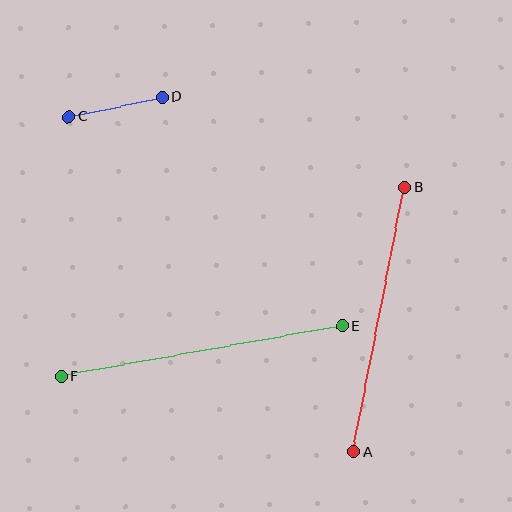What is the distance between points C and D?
The distance is approximately 95 pixels.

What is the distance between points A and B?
The distance is approximately 269 pixels.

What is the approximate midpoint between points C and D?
The midpoint is at approximately (116, 107) pixels.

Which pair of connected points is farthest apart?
Points E and F are farthest apart.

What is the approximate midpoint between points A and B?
The midpoint is at approximately (379, 320) pixels.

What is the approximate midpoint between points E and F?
The midpoint is at approximately (202, 351) pixels.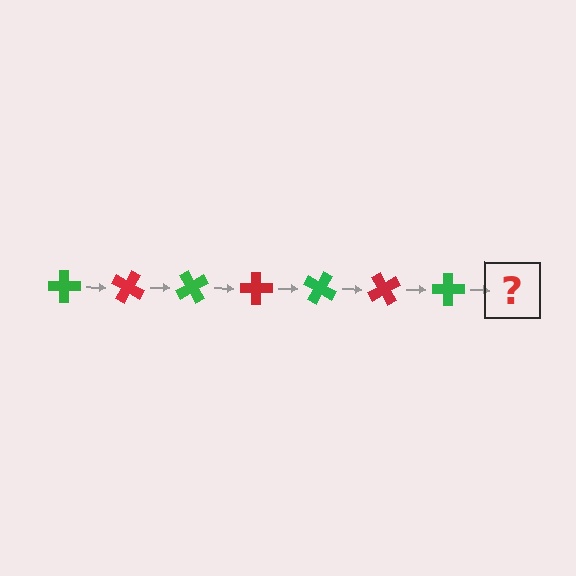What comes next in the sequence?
The next element should be a red cross, rotated 210 degrees from the start.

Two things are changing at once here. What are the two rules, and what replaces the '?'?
The two rules are that it rotates 30 degrees each step and the color cycles through green and red. The '?' should be a red cross, rotated 210 degrees from the start.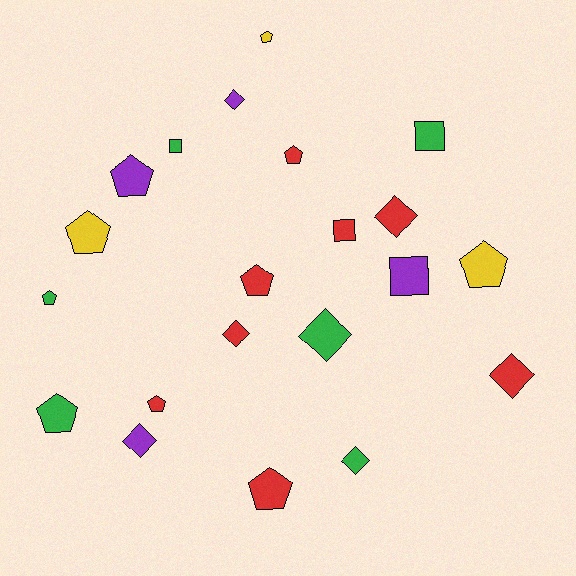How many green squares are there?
There are 2 green squares.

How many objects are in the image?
There are 21 objects.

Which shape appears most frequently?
Pentagon, with 10 objects.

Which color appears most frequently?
Red, with 8 objects.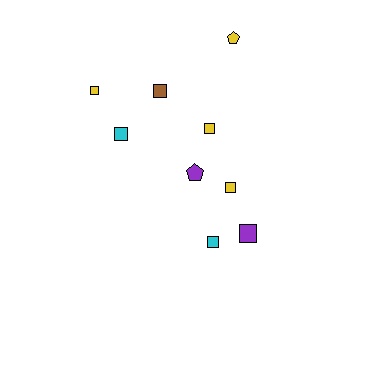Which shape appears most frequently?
Square, with 7 objects.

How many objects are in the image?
There are 9 objects.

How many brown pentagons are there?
There are no brown pentagons.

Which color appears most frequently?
Yellow, with 4 objects.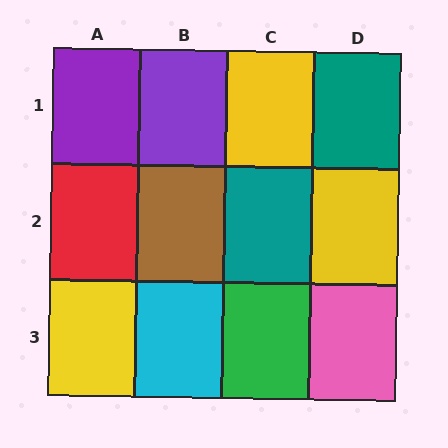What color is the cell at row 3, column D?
Pink.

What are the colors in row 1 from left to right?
Purple, purple, yellow, teal.